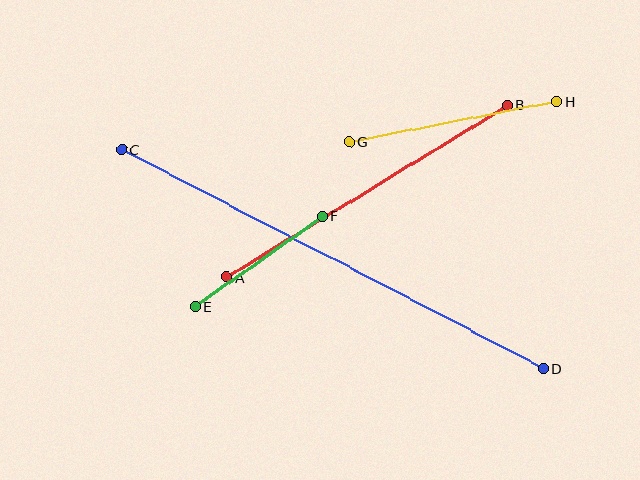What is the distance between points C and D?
The distance is approximately 475 pixels.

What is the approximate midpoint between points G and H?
The midpoint is at approximately (453, 122) pixels.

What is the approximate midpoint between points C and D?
The midpoint is at approximately (333, 259) pixels.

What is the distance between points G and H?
The distance is approximately 212 pixels.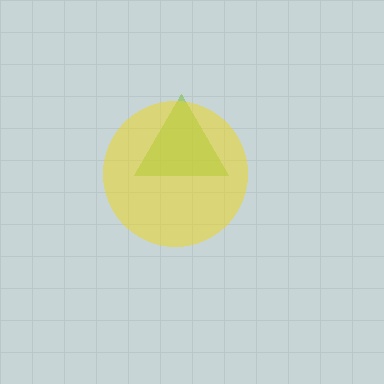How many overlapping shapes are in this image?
There are 2 overlapping shapes in the image.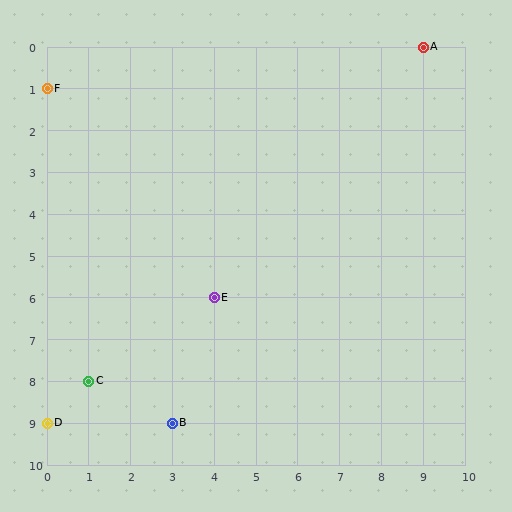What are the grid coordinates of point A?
Point A is at grid coordinates (9, 0).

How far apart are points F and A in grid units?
Points F and A are 9 columns and 1 row apart (about 9.1 grid units diagonally).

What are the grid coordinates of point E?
Point E is at grid coordinates (4, 6).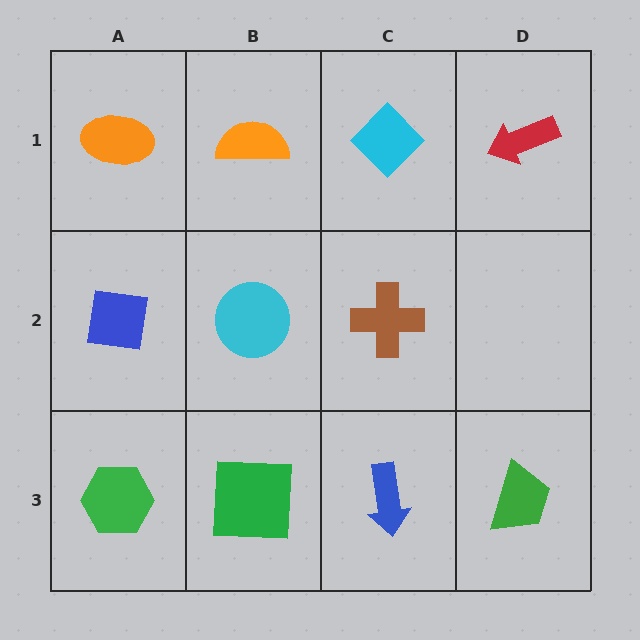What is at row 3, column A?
A green hexagon.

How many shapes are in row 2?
3 shapes.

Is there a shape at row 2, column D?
No, that cell is empty.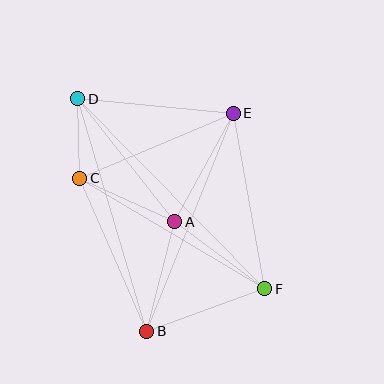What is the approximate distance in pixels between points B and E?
The distance between B and E is approximately 235 pixels.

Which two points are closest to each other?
Points C and D are closest to each other.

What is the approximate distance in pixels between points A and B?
The distance between A and B is approximately 113 pixels.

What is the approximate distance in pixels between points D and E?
The distance between D and E is approximately 157 pixels.